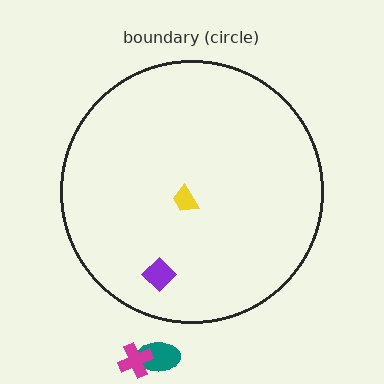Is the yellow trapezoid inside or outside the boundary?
Inside.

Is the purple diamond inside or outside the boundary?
Inside.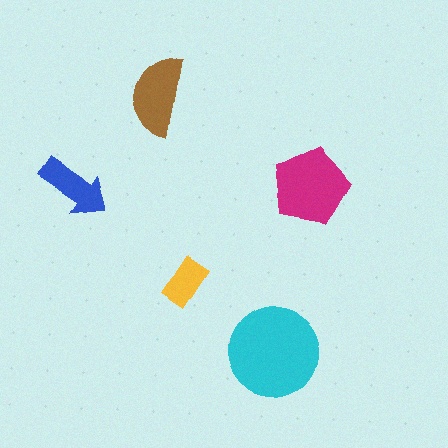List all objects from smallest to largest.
The yellow rectangle, the blue arrow, the brown semicircle, the magenta pentagon, the cyan circle.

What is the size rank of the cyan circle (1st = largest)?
1st.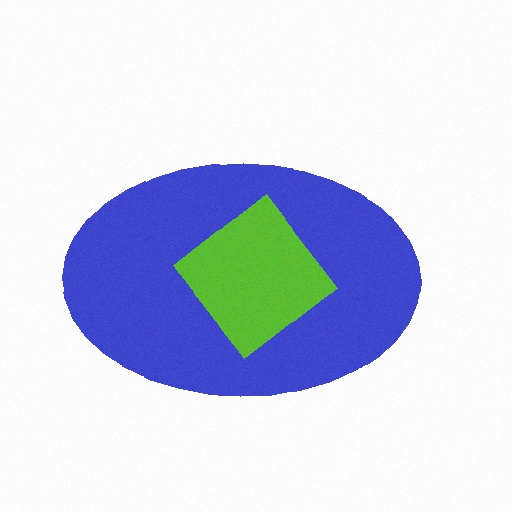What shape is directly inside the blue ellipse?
The lime diamond.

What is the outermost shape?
The blue ellipse.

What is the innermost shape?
The lime diamond.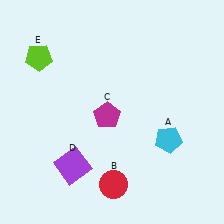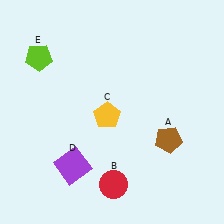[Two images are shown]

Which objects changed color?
A changed from cyan to brown. C changed from magenta to yellow.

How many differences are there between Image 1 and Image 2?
There are 2 differences between the two images.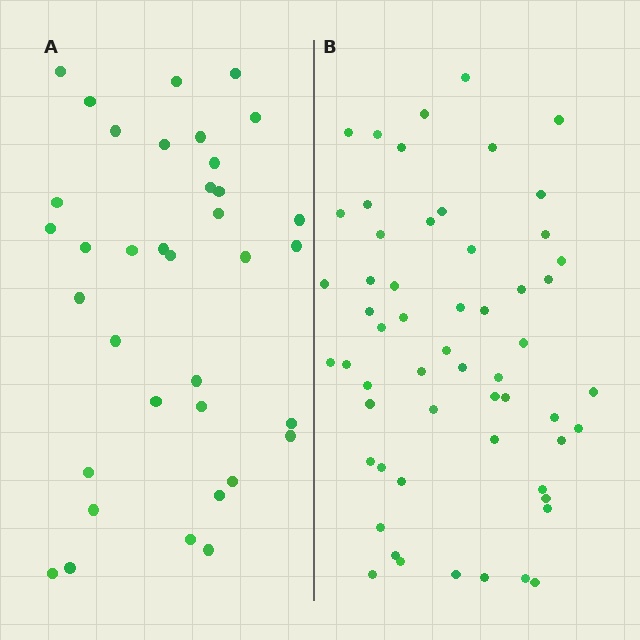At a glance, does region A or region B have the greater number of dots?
Region B (the right region) has more dots.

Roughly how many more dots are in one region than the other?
Region B has approximately 20 more dots than region A.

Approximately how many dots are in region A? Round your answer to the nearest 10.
About 40 dots. (The exact count is 36, which rounds to 40.)